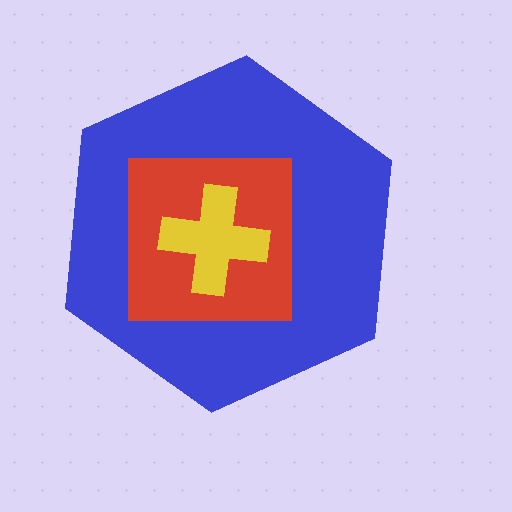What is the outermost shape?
The blue hexagon.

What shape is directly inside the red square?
The yellow cross.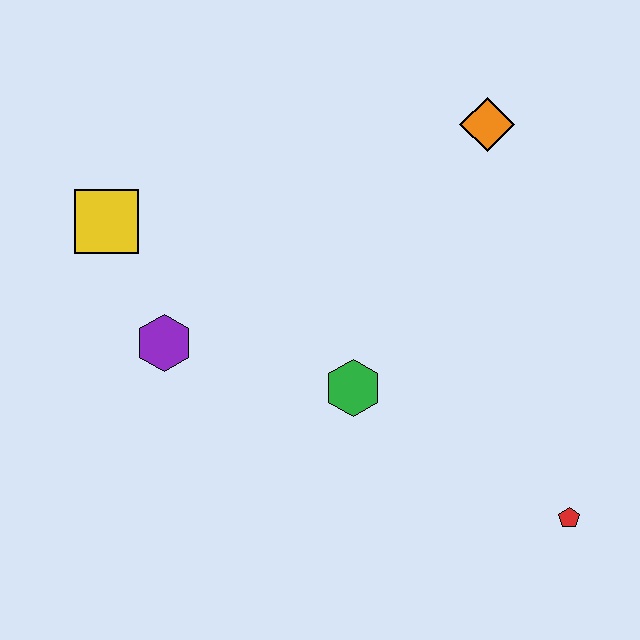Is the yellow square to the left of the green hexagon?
Yes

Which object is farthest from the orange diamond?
The red pentagon is farthest from the orange diamond.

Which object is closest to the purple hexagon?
The yellow square is closest to the purple hexagon.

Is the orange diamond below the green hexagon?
No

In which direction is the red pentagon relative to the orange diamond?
The red pentagon is below the orange diamond.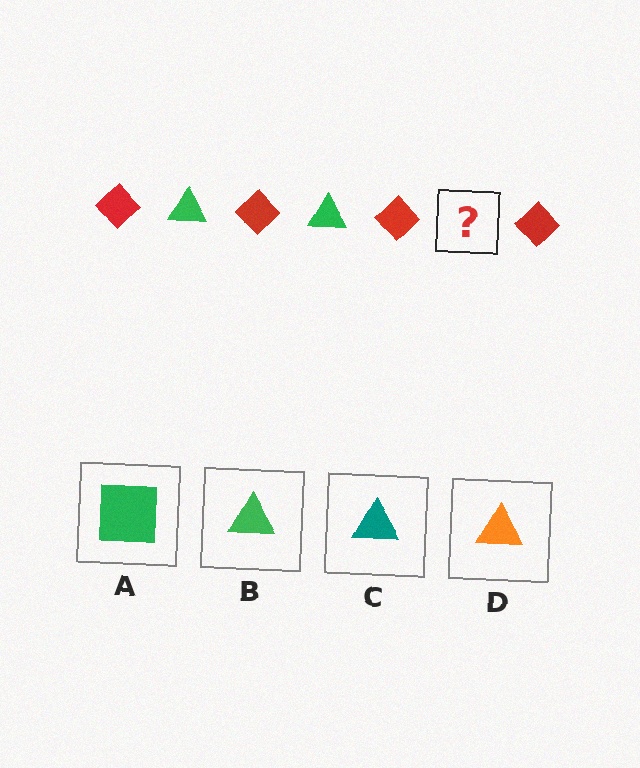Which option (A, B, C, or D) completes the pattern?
B.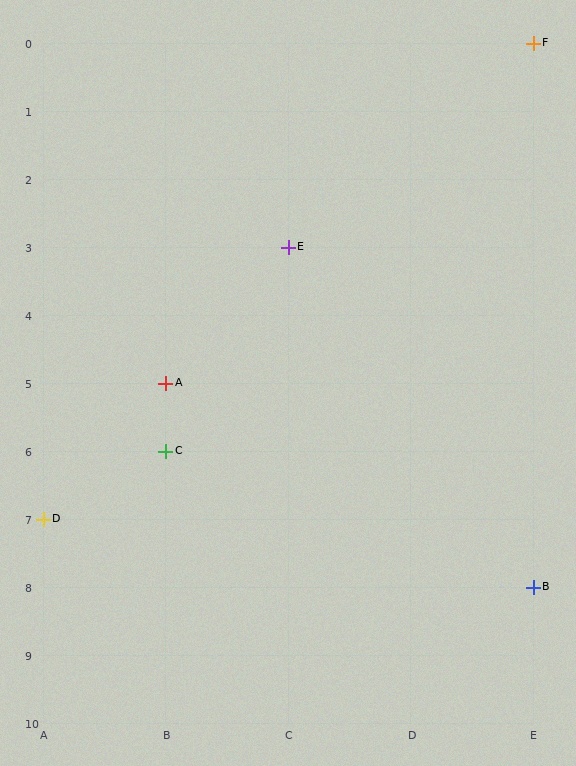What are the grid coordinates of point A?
Point A is at grid coordinates (B, 5).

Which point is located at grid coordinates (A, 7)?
Point D is at (A, 7).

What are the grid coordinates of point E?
Point E is at grid coordinates (C, 3).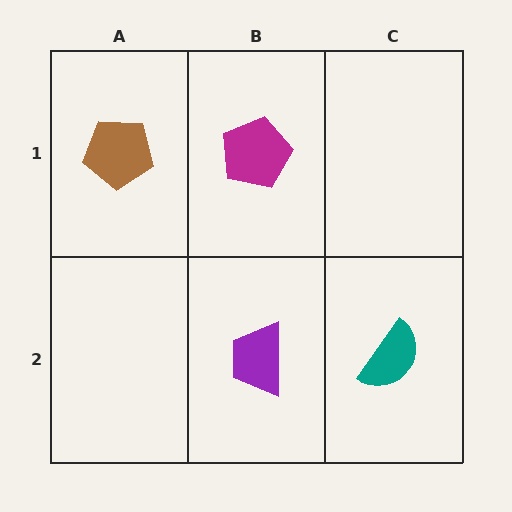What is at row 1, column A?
A brown pentagon.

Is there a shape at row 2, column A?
No, that cell is empty.